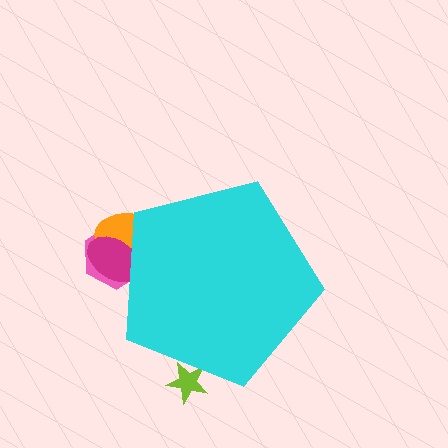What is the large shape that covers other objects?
A cyan pentagon.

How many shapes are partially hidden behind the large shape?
4 shapes are partially hidden.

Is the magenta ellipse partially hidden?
Yes, the magenta ellipse is partially hidden behind the cyan pentagon.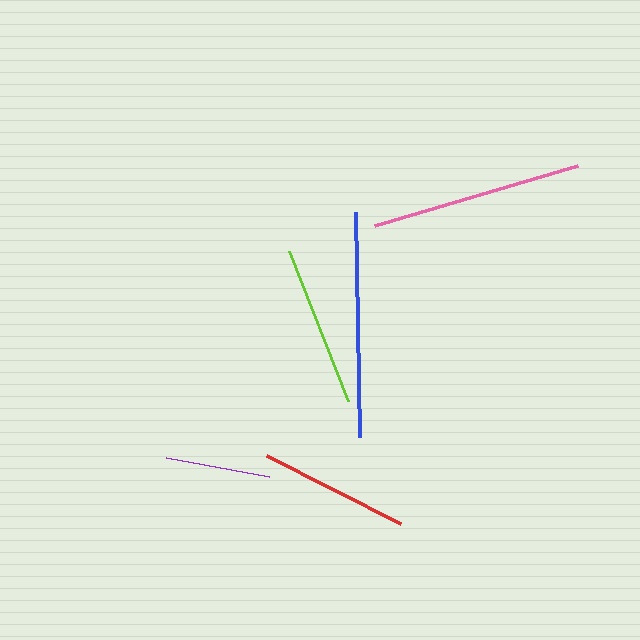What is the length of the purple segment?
The purple segment is approximately 104 pixels long.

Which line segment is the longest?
The blue line is the longest at approximately 225 pixels.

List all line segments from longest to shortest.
From longest to shortest: blue, pink, lime, red, purple.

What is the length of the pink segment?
The pink segment is approximately 212 pixels long.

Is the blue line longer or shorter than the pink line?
The blue line is longer than the pink line.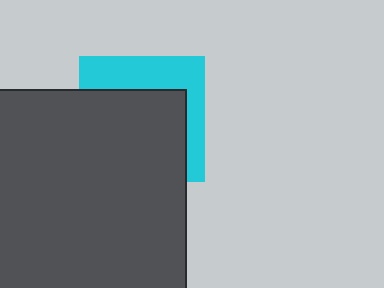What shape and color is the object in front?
The object in front is a dark gray square.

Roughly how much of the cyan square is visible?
A small part of it is visible (roughly 37%).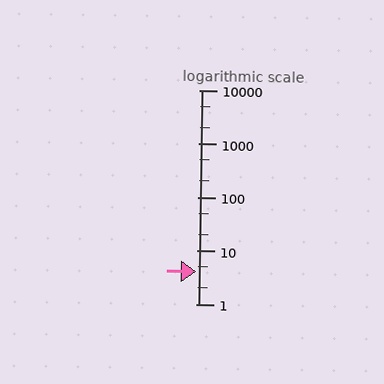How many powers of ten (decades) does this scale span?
The scale spans 4 decades, from 1 to 10000.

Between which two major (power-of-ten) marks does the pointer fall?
The pointer is between 1 and 10.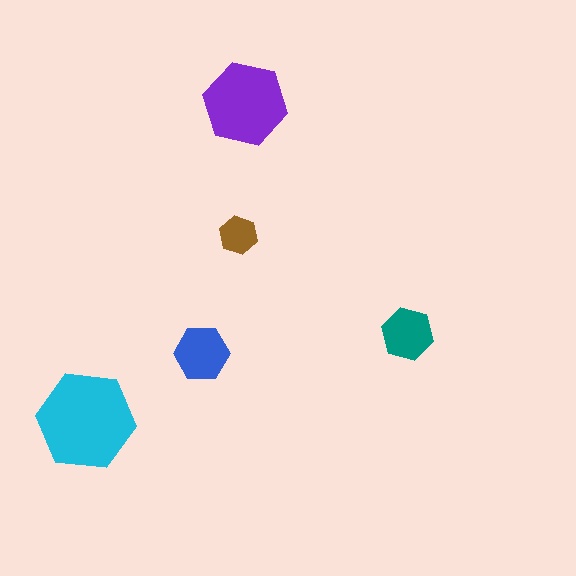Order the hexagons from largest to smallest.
the cyan one, the purple one, the blue one, the teal one, the brown one.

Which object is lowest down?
The cyan hexagon is bottommost.